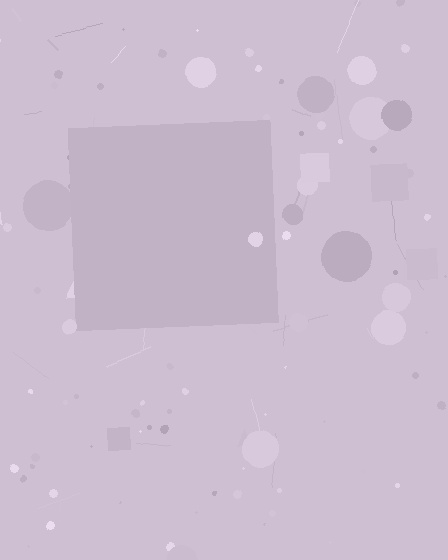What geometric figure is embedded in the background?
A square is embedded in the background.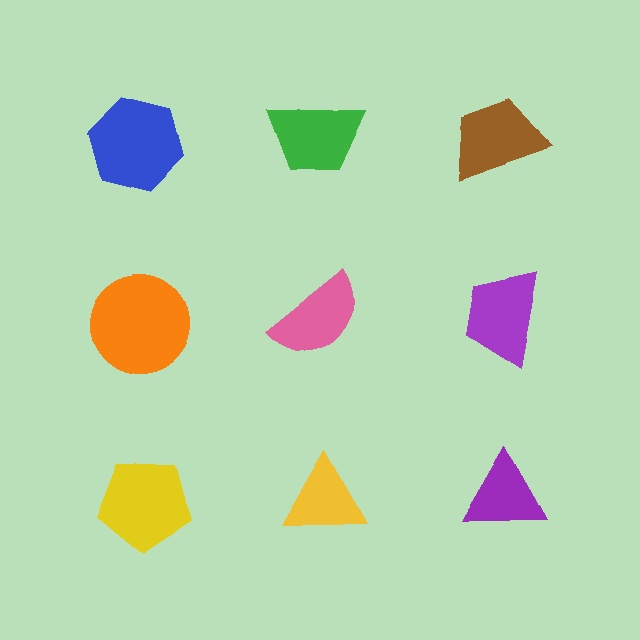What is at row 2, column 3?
A purple trapezoid.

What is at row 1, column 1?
A blue hexagon.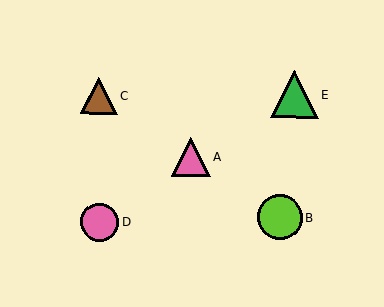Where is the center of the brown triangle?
The center of the brown triangle is at (99, 96).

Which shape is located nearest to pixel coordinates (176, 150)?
The pink triangle (labeled A) at (191, 157) is nearest to that location.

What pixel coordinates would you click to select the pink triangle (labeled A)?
Click at (191, 157) to select the pink triangle A.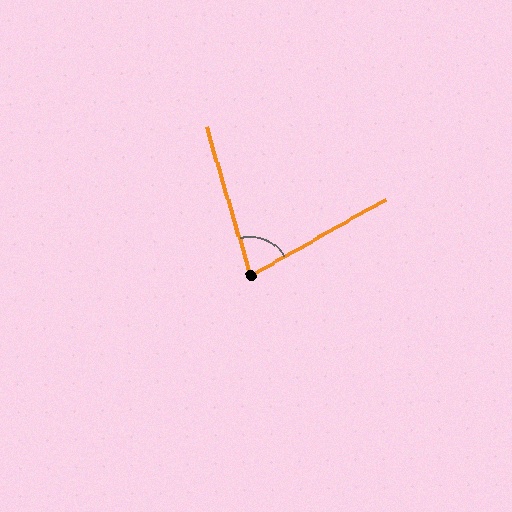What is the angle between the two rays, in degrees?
Approximately 77 degrees.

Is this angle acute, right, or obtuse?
It is acute.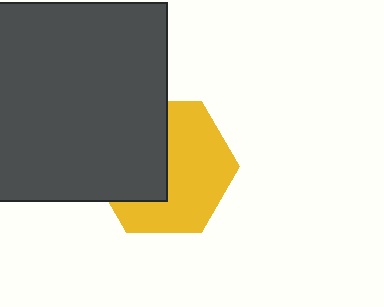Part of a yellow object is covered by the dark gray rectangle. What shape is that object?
It is a hexagon.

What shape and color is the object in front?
The object in front is a dark gray rectangle.